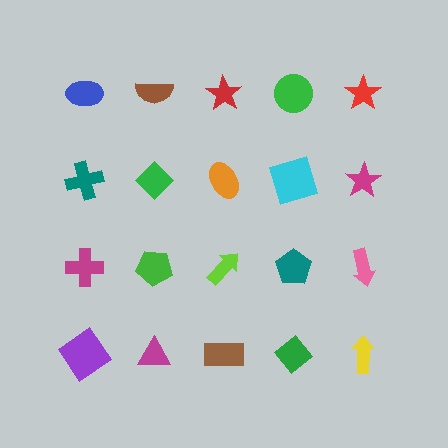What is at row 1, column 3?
A red star.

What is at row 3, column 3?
A lime arrow.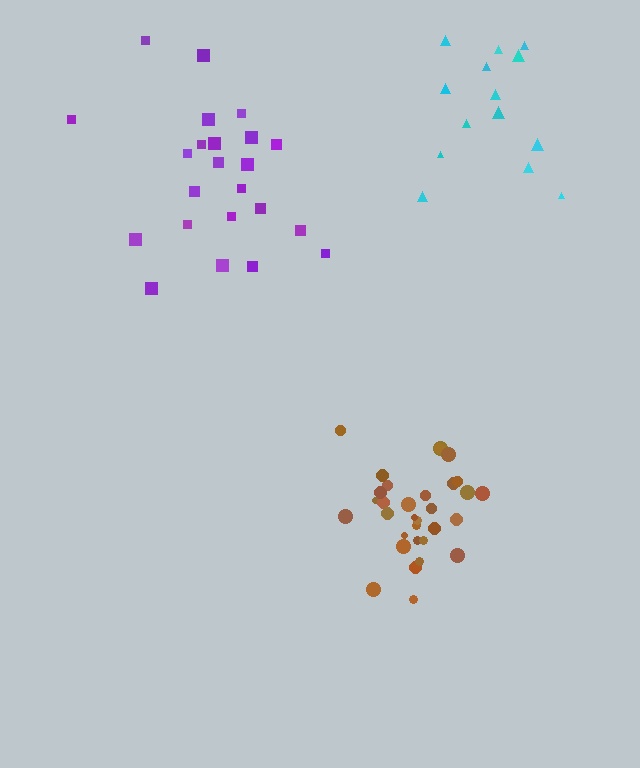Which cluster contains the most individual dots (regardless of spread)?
Brown (32).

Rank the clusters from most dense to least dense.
brown, purple, cyan.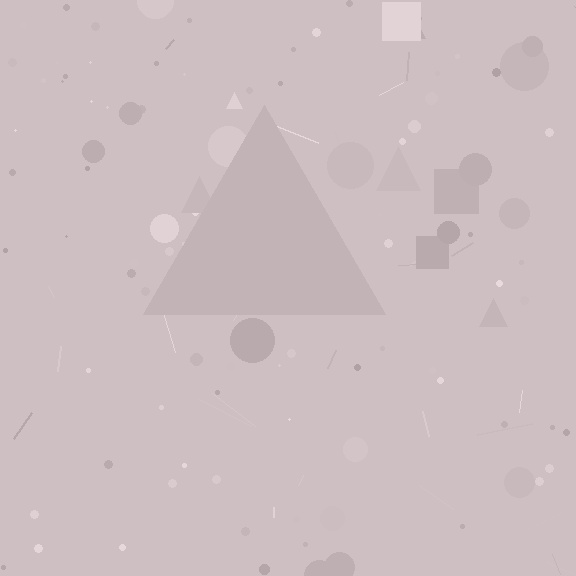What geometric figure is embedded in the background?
A triangle is embedded in the background.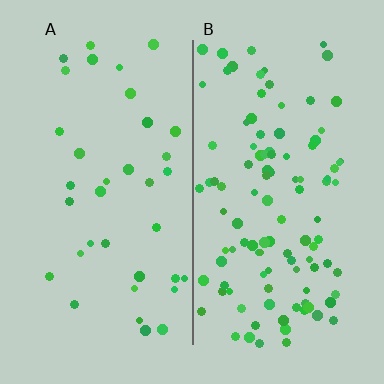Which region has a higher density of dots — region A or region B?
B (the right).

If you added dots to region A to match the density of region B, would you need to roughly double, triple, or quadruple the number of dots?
Approximately triple.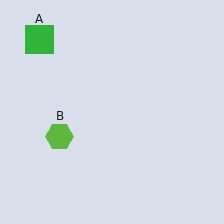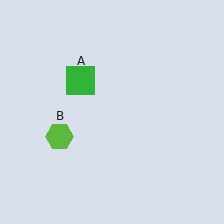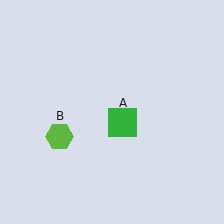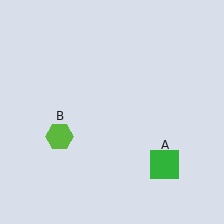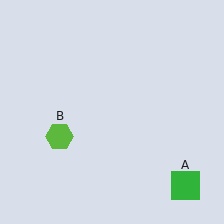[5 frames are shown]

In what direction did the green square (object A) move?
The green square (object A) moved down and to the right.